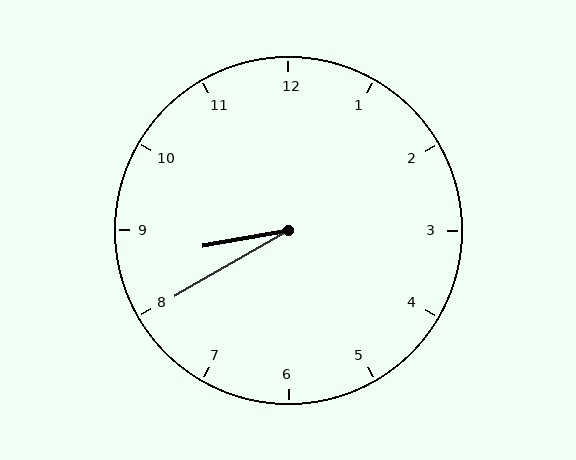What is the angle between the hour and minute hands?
Approximately 20 degrees.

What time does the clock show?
8:40.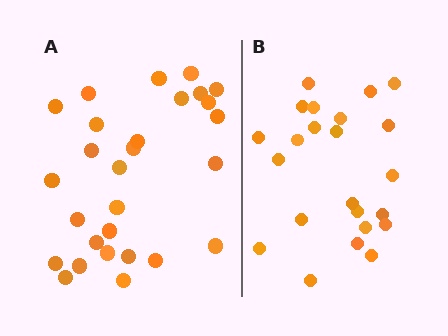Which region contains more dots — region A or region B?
Region A (the left region) has more dots.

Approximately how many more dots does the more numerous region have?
Region A has about 5 more dots than region B.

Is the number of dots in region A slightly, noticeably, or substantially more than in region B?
Region A has only slightly more — the two regions are fairly close. The ratio is roughly 1.2 to 1.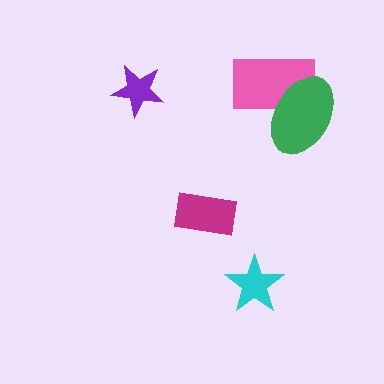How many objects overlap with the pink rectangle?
1 object overlaps with the pink rectangle.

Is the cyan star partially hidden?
No, no other shape covers it.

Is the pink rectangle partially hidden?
Yes, it is partially covered by another shape.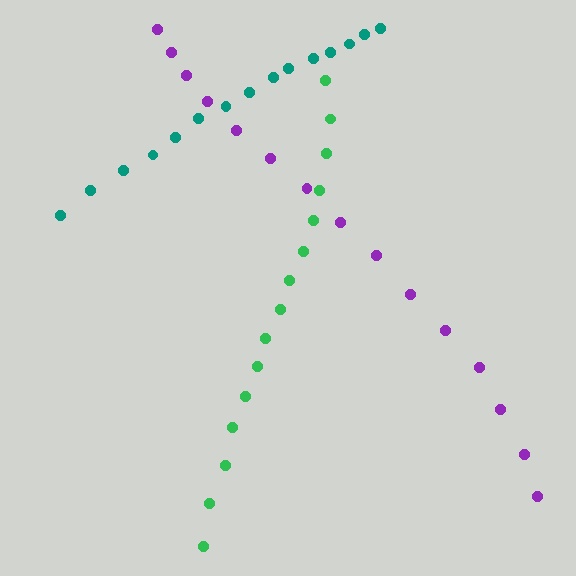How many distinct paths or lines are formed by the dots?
There are 3 distinct paths.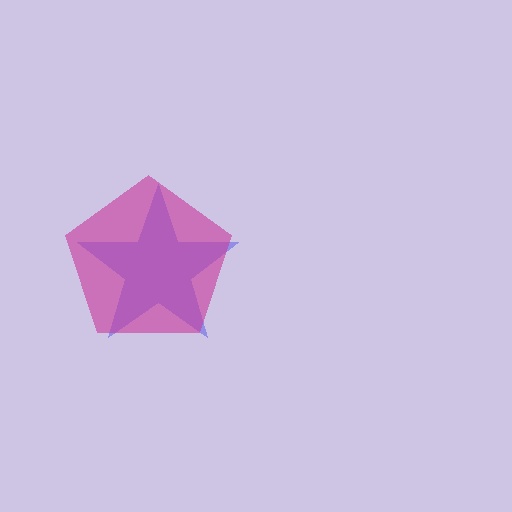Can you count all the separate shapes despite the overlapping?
Yes, there are 2 separate shapes.